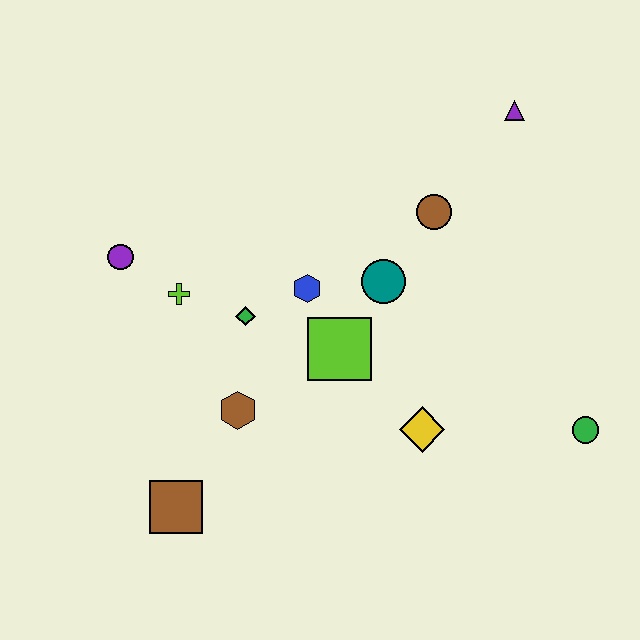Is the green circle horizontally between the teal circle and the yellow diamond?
No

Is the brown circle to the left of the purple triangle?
Yes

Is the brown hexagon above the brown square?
Yes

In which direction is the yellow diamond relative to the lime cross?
The yellow diamond is to the right of the lime cross.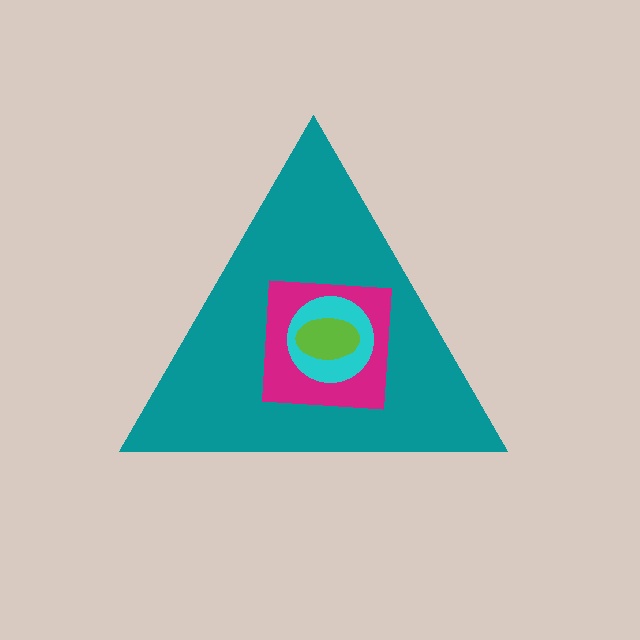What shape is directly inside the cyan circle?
The lime ellipse.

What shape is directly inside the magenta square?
The cyan circle.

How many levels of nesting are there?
4.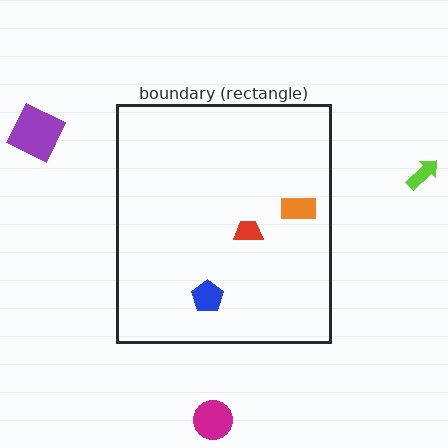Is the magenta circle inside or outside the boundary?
Outside.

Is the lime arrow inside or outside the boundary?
Outside.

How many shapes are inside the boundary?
3 inside, 3 outside.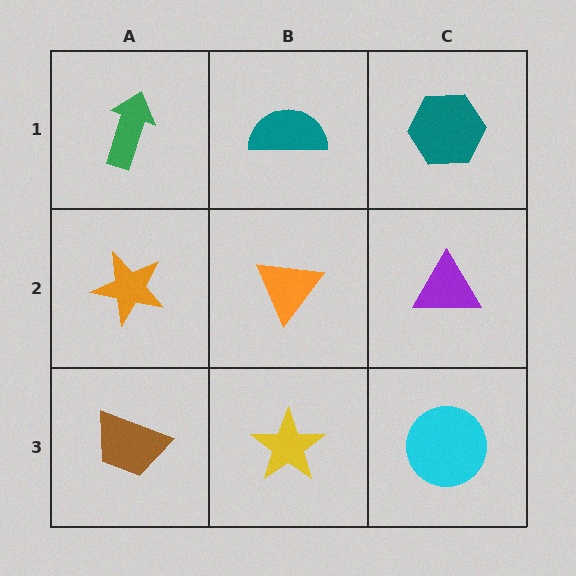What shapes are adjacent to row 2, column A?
A green arrow (row 1, column A), a brown trapezoid (row 3, column A), an orange triangle (row 2, column B).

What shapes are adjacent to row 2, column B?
A teal semicircle (row 1, column B), a yellow star (row 3, column B), an orange star (row 2, column A), a purple triangle (row 2, column C).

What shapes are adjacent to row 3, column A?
An orange star (row 2, column A), a yellow star (row 3, column B).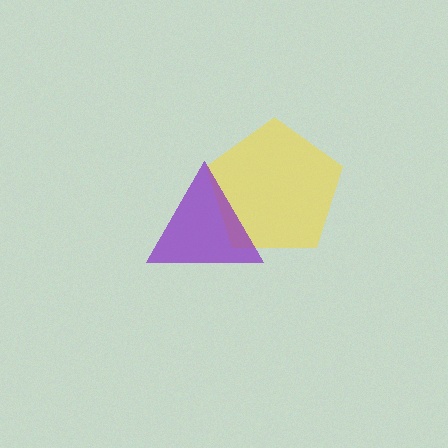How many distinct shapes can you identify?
There are 2 distinct shapes: a yellow pentagon, a purple triangle.